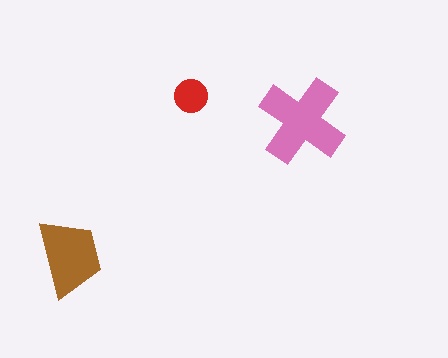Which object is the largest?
The pink cross.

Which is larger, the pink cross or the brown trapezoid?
The pink cross.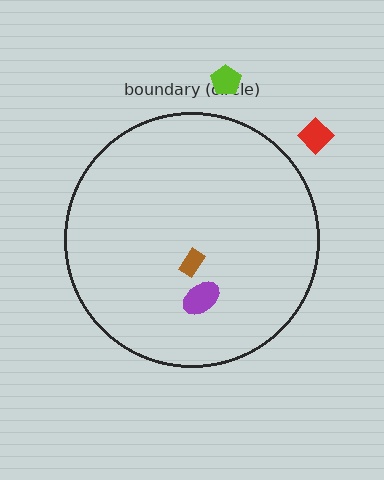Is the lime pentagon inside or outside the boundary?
Outside.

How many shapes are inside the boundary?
2 inside, 2 outside.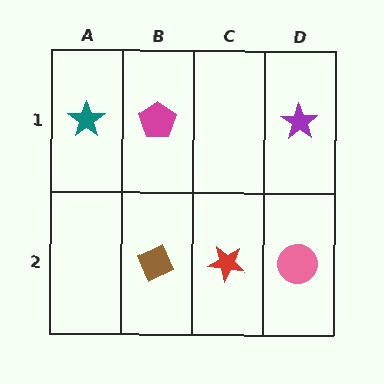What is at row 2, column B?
A brown diamond.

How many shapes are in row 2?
3 shapes.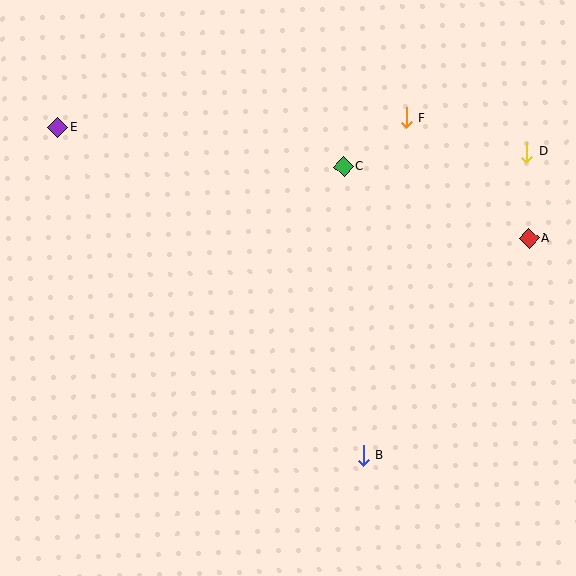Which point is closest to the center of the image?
Point C at (343, 166) is closest to the center.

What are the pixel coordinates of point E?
Point E is at (58, 128).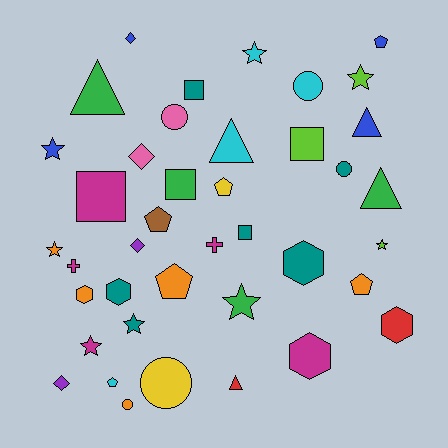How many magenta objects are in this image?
There are 5 magenta objects.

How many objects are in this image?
There are 40 objects.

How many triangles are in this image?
There are 5 triangles.